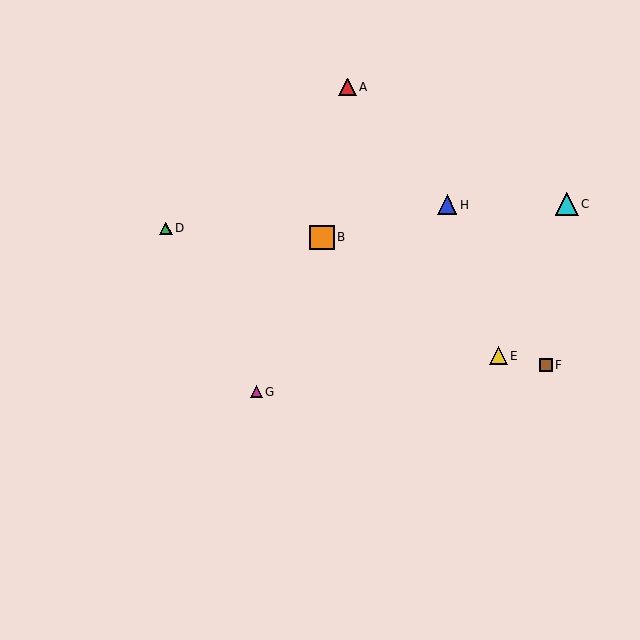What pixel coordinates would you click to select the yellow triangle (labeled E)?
Click at (498, 356) to select the yellow triangle E.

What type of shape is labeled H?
Shape H is a blue triangle.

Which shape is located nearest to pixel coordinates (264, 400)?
The magenta triangle (labeled G) at (256, 392) is nearest to that location.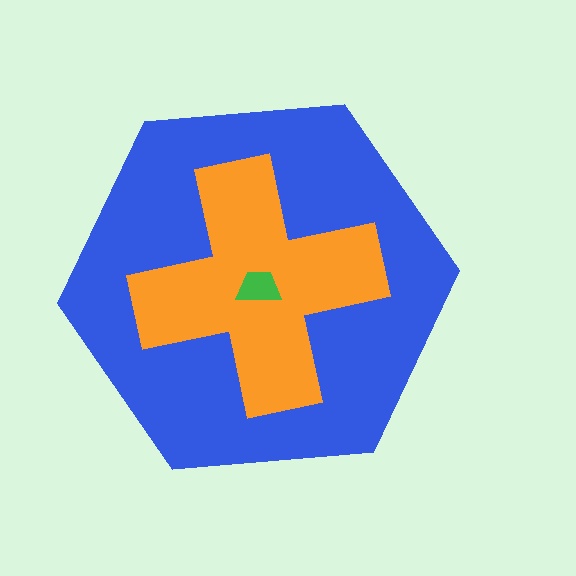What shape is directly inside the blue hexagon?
The orange cross.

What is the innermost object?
The green trapezoid.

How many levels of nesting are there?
3.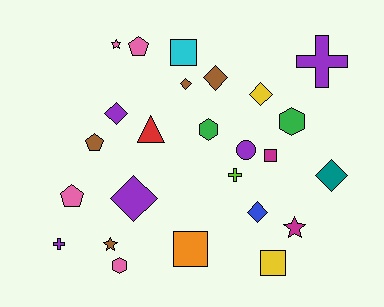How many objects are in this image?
There are 25 objects.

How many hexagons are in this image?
There are 3 hexagons.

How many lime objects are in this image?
There is 1 lime object.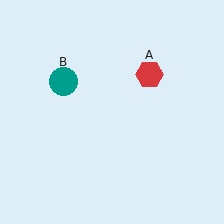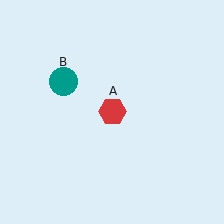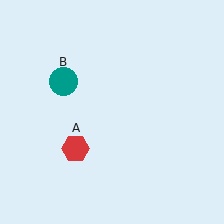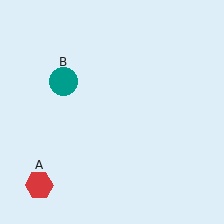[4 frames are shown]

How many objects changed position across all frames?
1 object changed position: red hexagon (object A).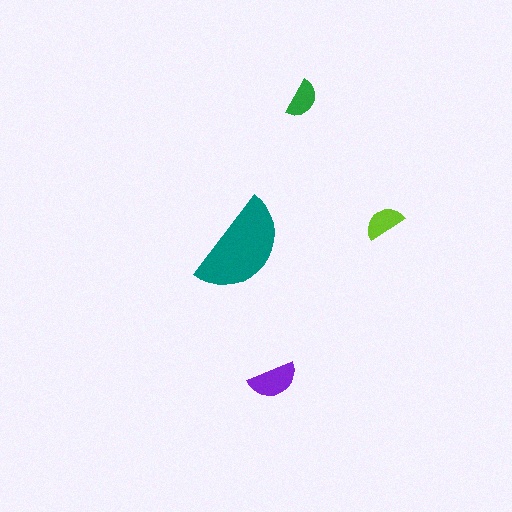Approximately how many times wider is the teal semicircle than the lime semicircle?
About 2.5 times wider.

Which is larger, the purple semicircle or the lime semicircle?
The purple one.